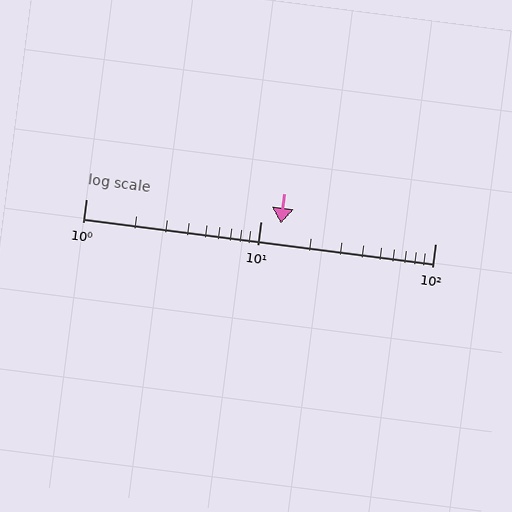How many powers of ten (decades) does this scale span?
The scale spans 2 decades, from 1 to 100.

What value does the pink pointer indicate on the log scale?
The pointer indicates approximately 13.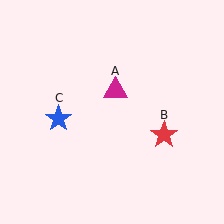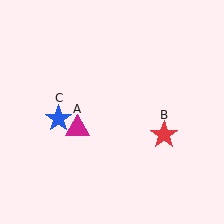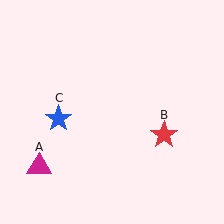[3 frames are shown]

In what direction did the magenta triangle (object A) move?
The magenta triangle (object A) moved down and to the left.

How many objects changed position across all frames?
1 object changed position: magenta triangle (object A).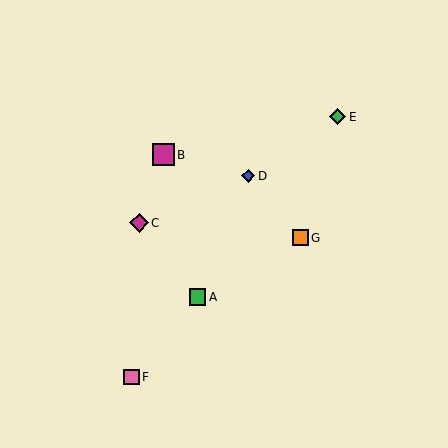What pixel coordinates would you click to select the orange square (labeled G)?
Click at (300, 238) to select the orange square G.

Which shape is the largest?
The magenta square (labeled B) is the largest.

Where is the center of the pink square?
The center of the pink square is at (132, 377).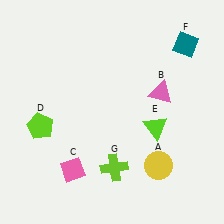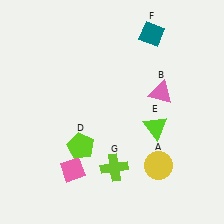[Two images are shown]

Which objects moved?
The objects that moved are: the lime pentagon (D), the teal diamond (F).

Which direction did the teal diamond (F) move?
The teal diamond (F) moved left.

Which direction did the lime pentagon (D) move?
The lime pentagon (D) moved right.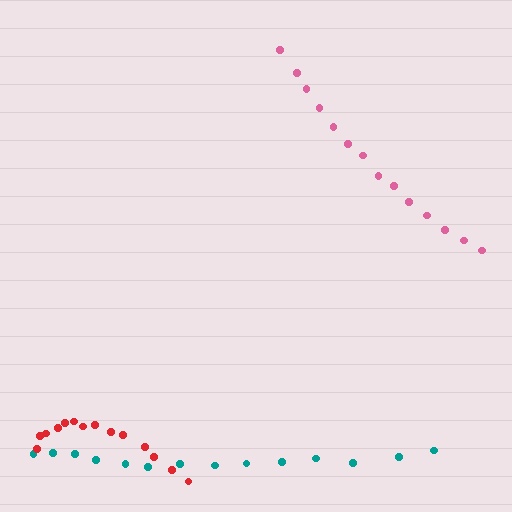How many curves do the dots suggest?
There are 3 distinct paths.